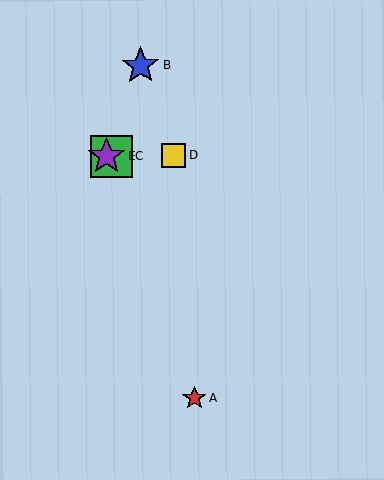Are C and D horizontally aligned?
Yes, both are at y≈156.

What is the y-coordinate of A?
Object A is at y≈398.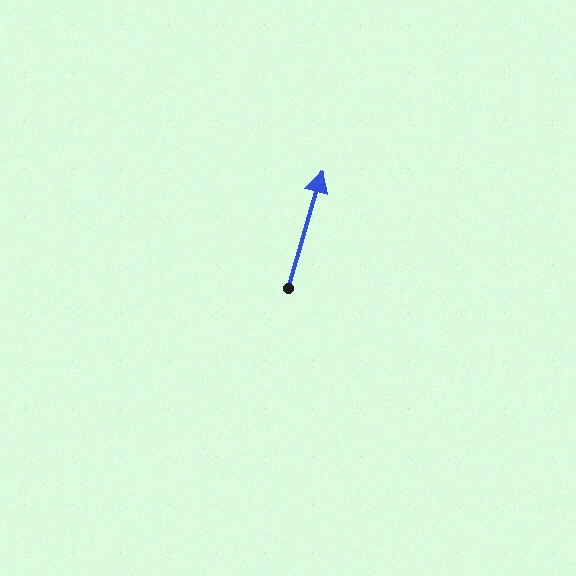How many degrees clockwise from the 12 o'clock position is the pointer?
Approximately 16 degrees.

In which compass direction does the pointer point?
North.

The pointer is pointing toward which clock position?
Roughly 1 o'clock.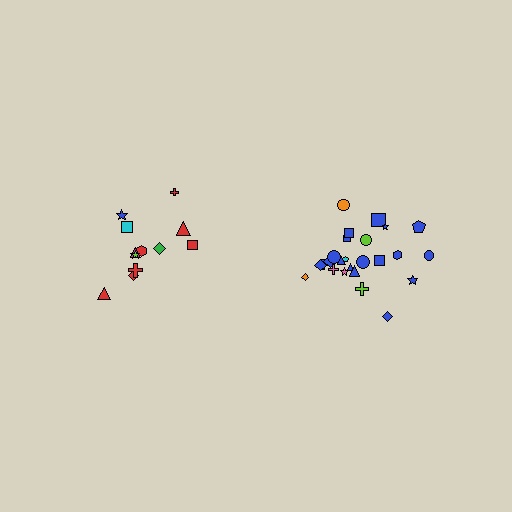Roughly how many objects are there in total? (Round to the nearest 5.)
Roughly 35 objects in total.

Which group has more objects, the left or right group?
The right group.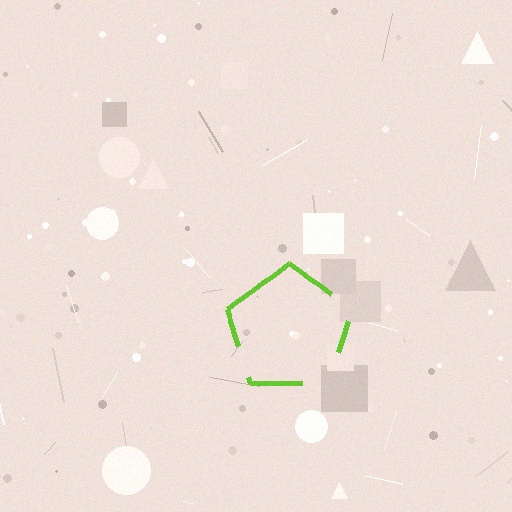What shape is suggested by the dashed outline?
The dashed outline suggests a pentagon.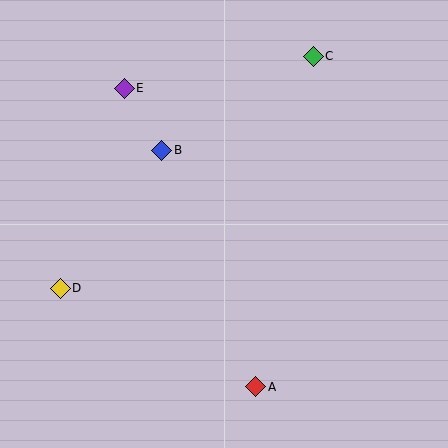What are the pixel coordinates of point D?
Point D is at (60, 288).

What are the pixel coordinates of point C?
Point C is at (313, 56).